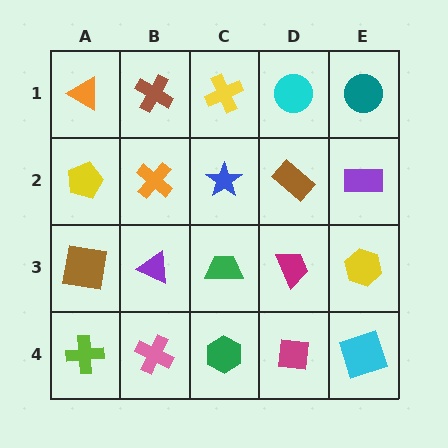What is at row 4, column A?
A lime cross.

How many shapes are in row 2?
5 shapes.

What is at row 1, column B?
A brown cross.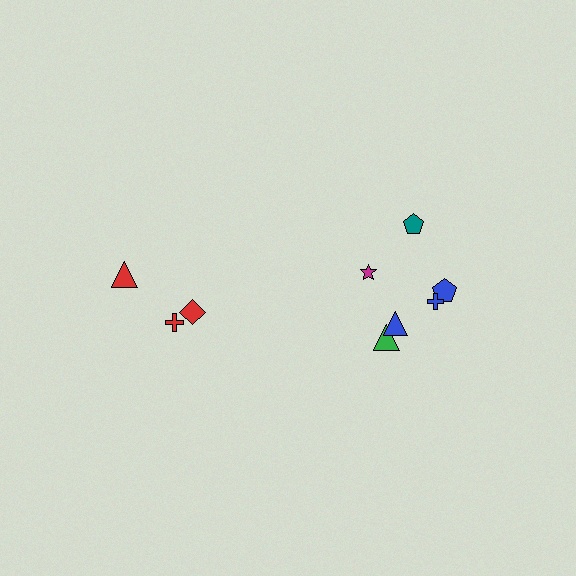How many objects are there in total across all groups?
There are 9 objects.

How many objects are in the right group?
There are 6 objects.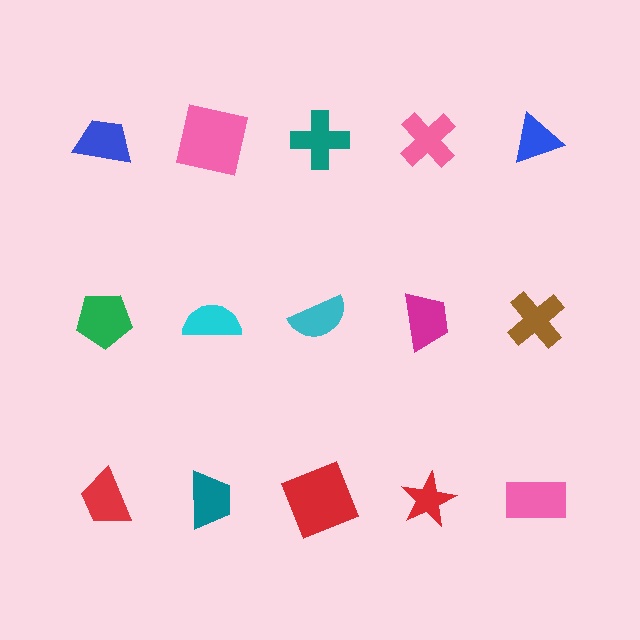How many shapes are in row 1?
5 shapes.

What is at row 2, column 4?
A magenta trapezoid.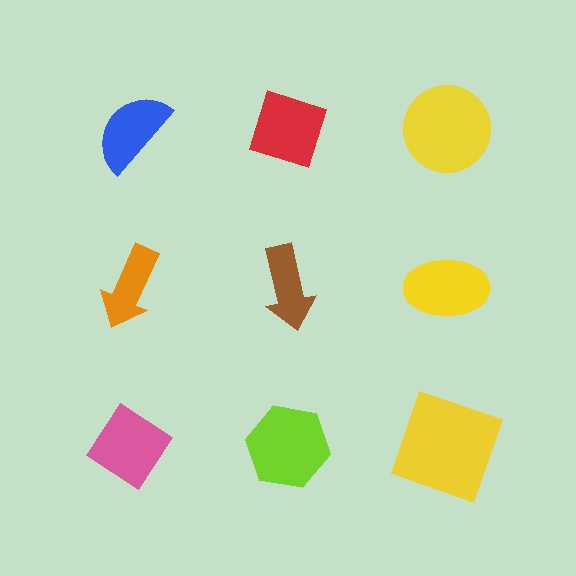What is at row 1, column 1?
A blue semicircle.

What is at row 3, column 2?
A lime hexagon.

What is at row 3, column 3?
A yellow square.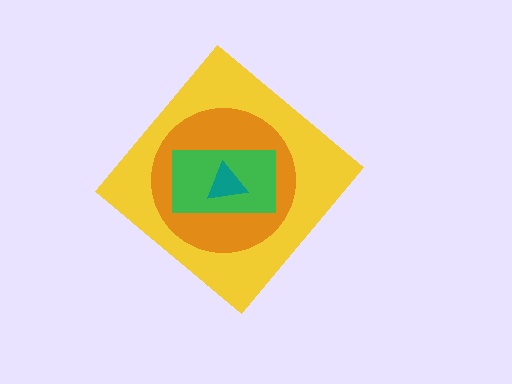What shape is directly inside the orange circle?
The green rectangle.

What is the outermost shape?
The yellow diamond.